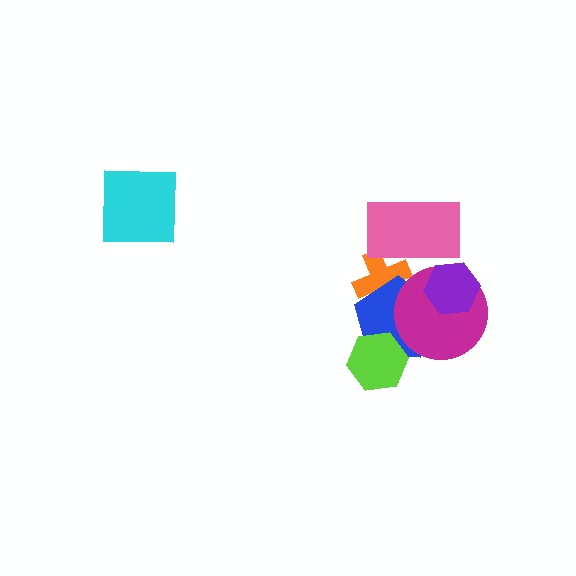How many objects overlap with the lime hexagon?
1 object overlaps with the lime hexagon.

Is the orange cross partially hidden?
Yes, it is partially covered by another shape.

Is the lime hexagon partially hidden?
No, no other shape covers it.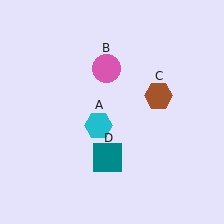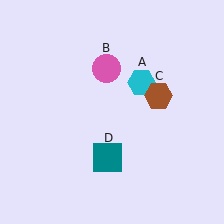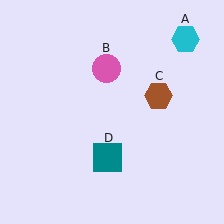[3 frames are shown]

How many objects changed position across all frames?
1 object changed position: cyan hexagon (object A).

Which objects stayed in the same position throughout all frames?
Pink circle (object B) and brown hexagon (object C) and teal square (object D) remained stationary.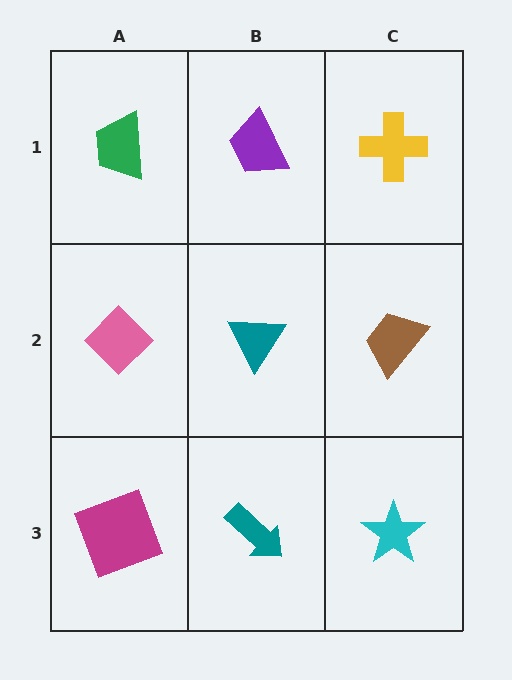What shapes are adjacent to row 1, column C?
A brown trapezoid (row 2, column C), a purple trapezoid (row 1, column B).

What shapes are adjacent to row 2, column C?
A yellow cross (row 1, column C), a cyan star (row 3, column C), a teal triangle (row 2, column B).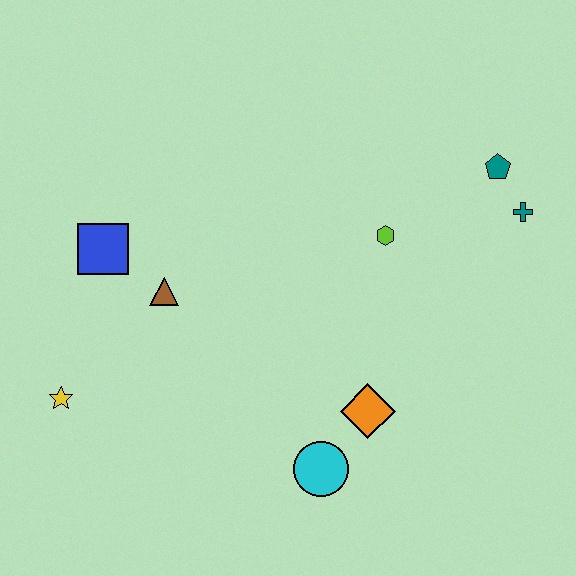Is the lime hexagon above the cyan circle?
Yes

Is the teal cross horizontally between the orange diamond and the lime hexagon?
No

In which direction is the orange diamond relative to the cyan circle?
The orange diamond is above the cyan circle.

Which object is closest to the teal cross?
The teal pentagon is closest to the teal cross.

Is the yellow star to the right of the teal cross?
No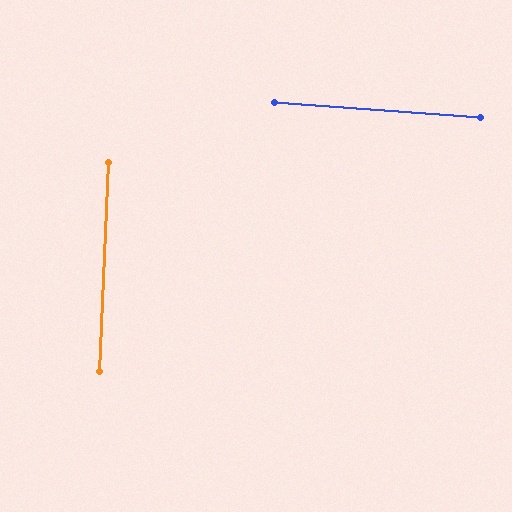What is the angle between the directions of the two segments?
Approximately 88 degrees.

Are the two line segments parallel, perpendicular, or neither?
Perpendicular — they meet at approximately 88°.